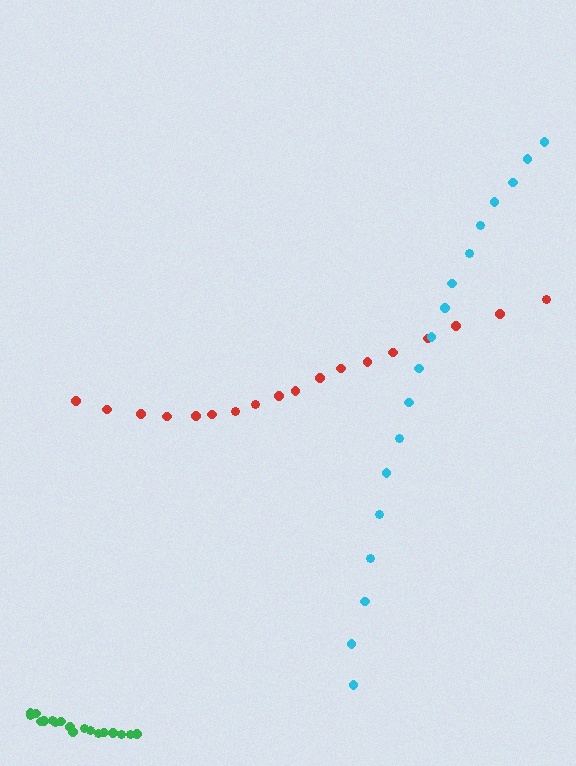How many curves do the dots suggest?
There are 3 distinct paths.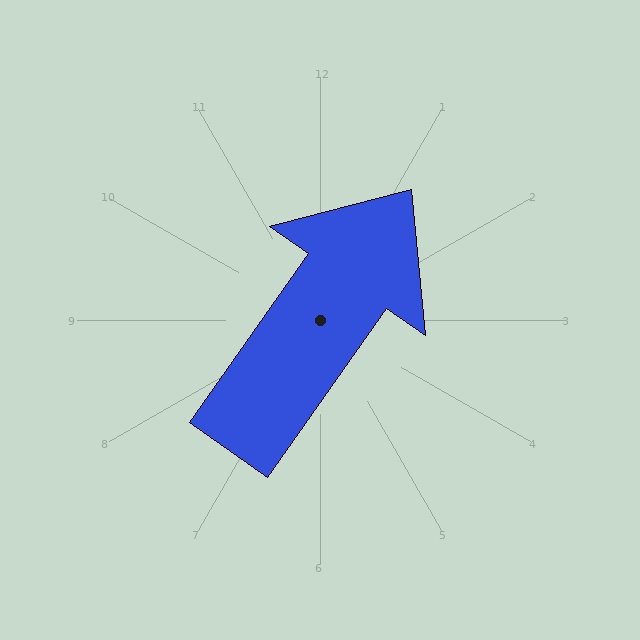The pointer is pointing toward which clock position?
Roughly 1 o'clock.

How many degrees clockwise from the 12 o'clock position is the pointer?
Approximately 35 degrees.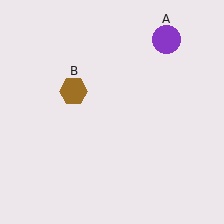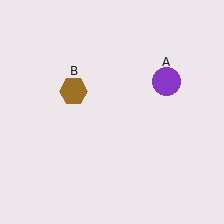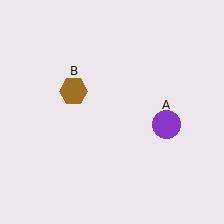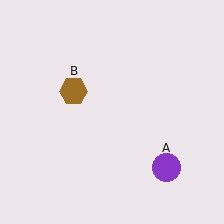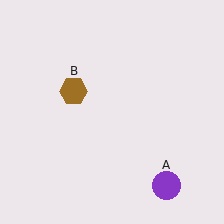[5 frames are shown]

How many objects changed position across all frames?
1 object changed position: purple circle (object A).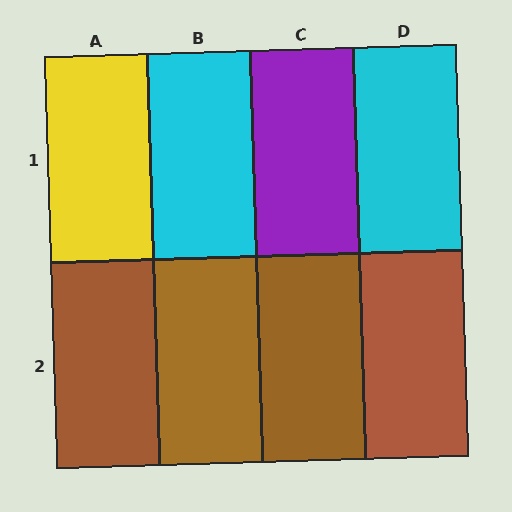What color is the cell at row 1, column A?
Yellow.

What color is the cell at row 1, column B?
Cyan.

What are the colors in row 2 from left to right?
Brown, brown, brown, brown.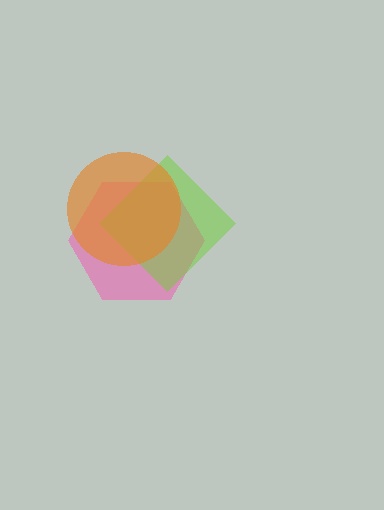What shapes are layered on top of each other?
The layered shapes are: a pink hexagon, a lime diamond, an orange circle.